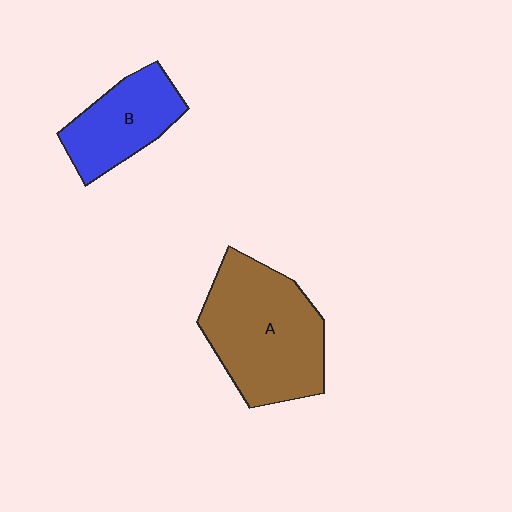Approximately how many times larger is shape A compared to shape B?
Approximately 1.7 times.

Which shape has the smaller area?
Shape B (blue).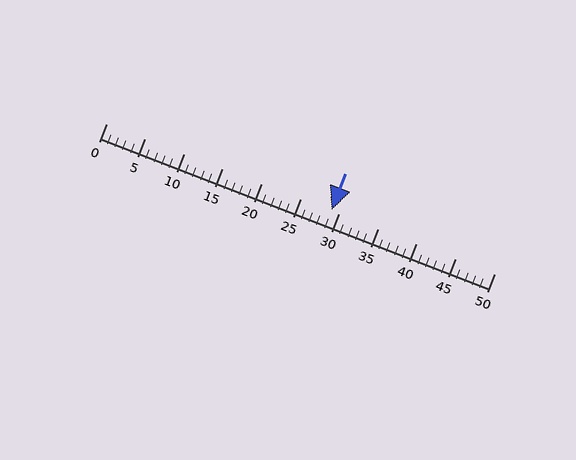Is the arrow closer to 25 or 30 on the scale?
The arrow is closer to 30.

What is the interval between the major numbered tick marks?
The major tick marks are spaced 5 units apart.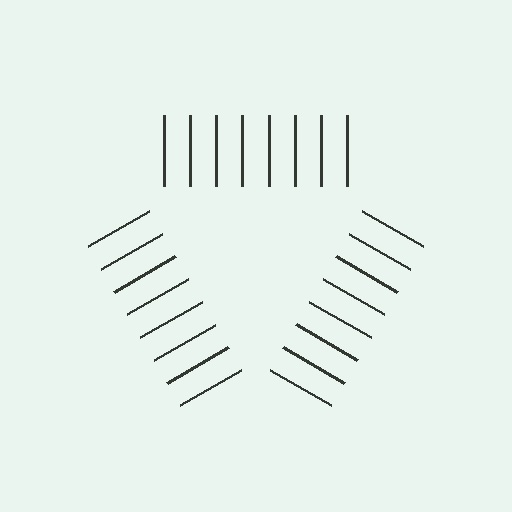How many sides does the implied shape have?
3 sides — the line-ends trace a triangle.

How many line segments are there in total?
24 — 8 along each of the 3 edges.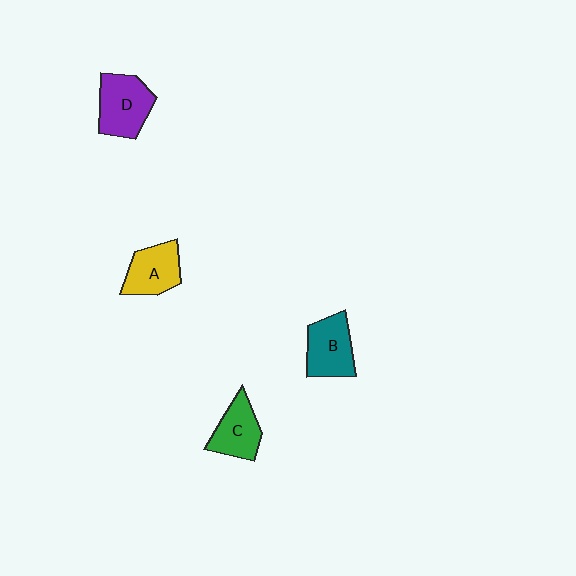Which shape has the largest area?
Shape D (purple).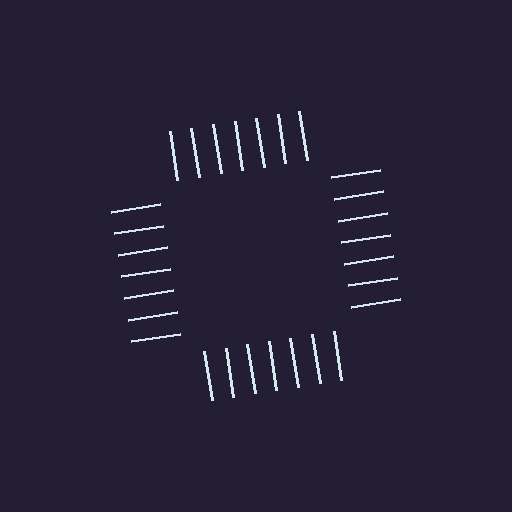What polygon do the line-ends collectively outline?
An illusory square — the line segments terminate on its edges but no continuous stroke is drawn.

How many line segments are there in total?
28 — 7 along each of the 4 edges.